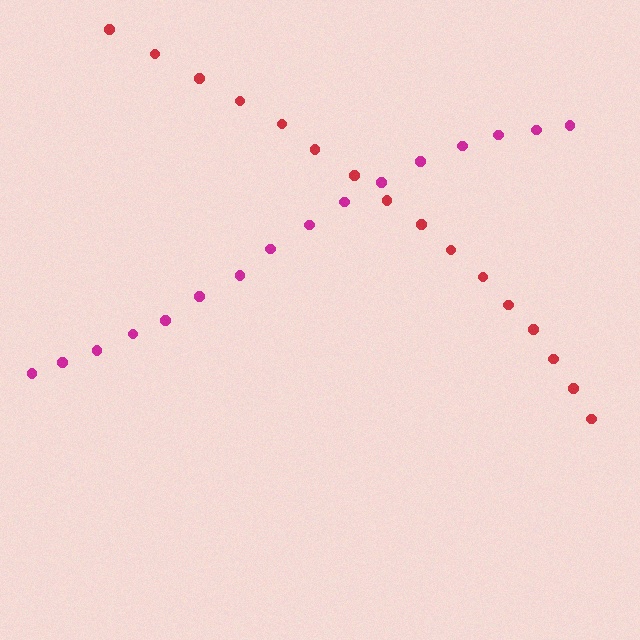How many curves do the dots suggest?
There are 2 distinct paths.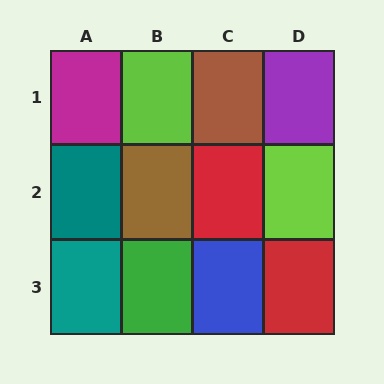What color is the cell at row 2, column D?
Lime.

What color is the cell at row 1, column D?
Purple.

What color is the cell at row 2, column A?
Teal.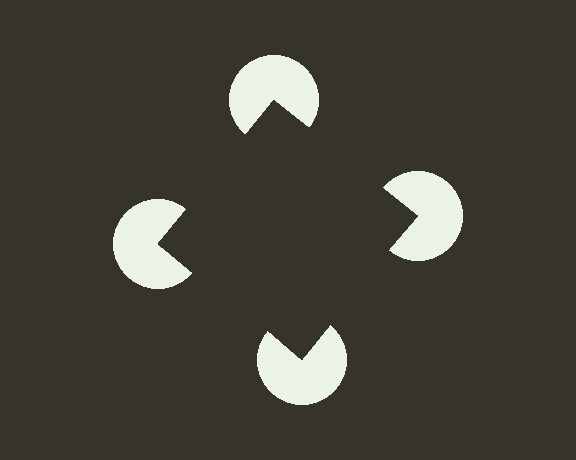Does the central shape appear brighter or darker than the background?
It typically appears slightly darker than the background, even though no actual brightness change is drawn.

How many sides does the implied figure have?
4 sides.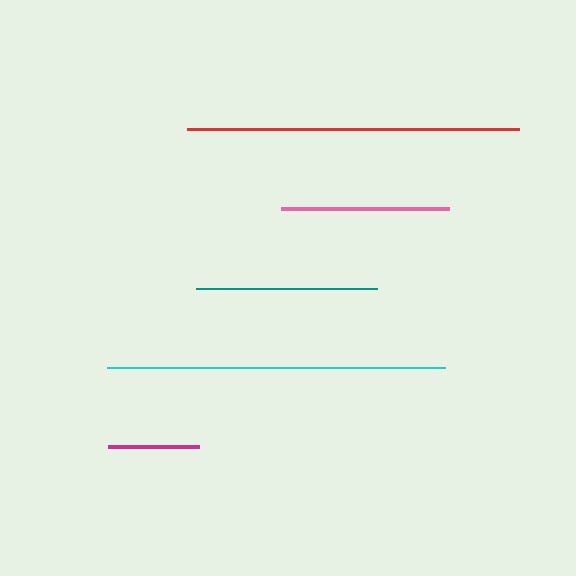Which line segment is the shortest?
The magenta line is the shortest at approximately 91 pixels.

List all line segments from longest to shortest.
From longest to shortest: cyan, red, teal, pink, magenta.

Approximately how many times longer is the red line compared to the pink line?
The red line is approximately 2.0 times the length of the pink line.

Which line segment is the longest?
The cyan line is the longest at approximately 338 pixels.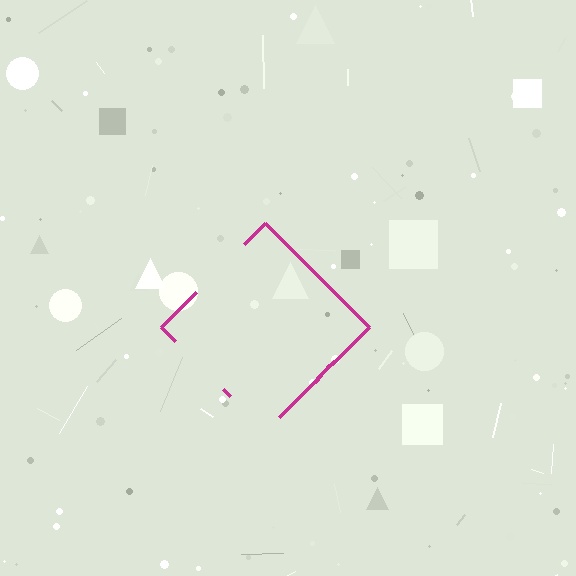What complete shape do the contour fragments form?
The contour fragments form a diamond.